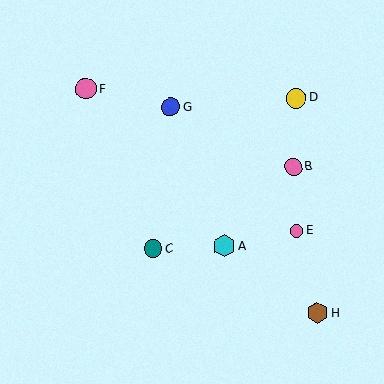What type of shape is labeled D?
Shape D is a yellow circle.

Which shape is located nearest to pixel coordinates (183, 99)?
The blue circle (labeled G) at (171, 107) is nearest to that location.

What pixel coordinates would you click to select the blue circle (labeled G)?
Click at (171, 107) to select the blue circle G.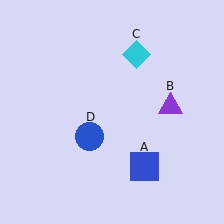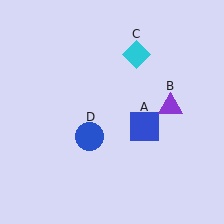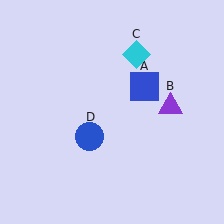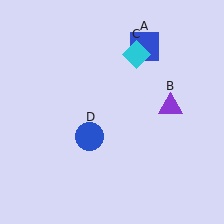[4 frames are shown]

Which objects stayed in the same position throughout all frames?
Purple triangle (object B) and cyan diamond (object C) and blue circle (object D) remained stationary.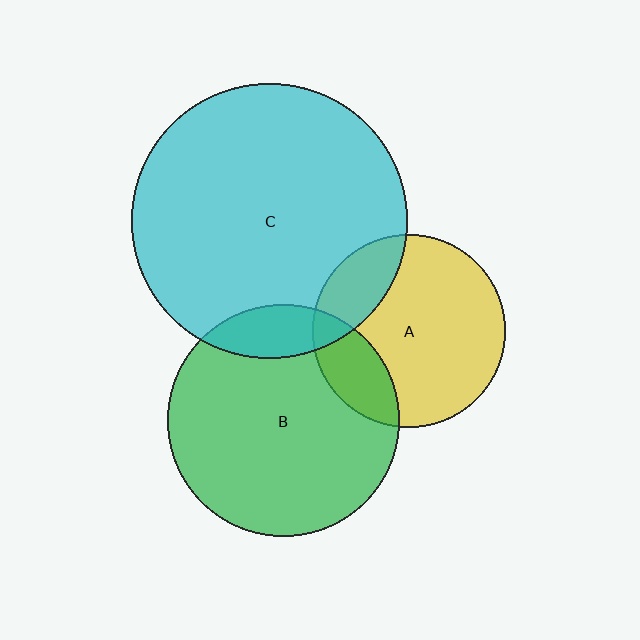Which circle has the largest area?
Circle C (cyan).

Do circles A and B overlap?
Yes.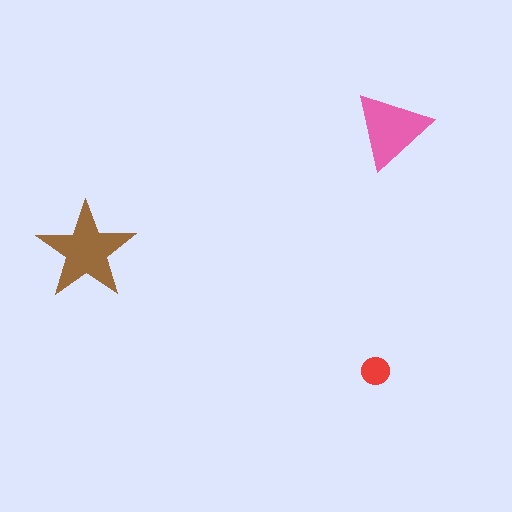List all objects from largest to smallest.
The brown star, the pink triangle, the red circle.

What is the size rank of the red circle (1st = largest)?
3rd.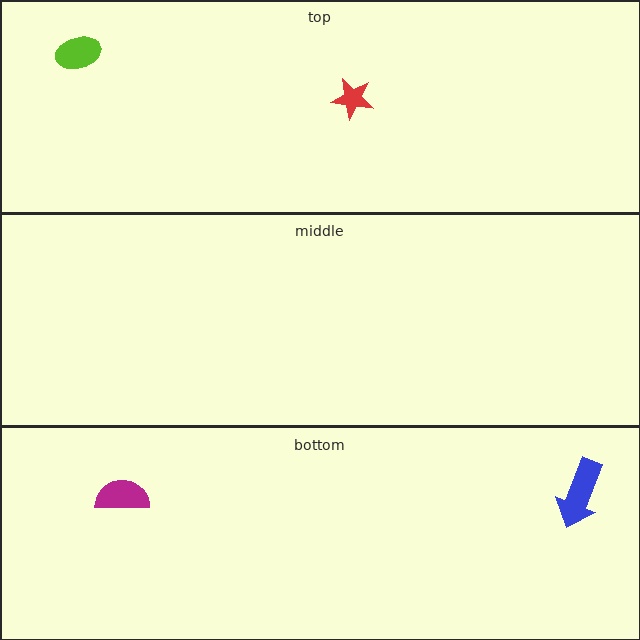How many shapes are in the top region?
2.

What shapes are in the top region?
The red star, the lime ellipse.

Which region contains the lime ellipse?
The top region.